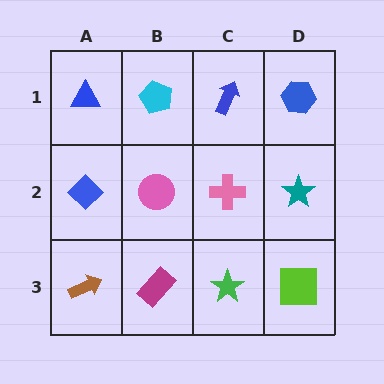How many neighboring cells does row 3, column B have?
3.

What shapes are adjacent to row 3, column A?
A blue diamond (row 2, column A), a magenta rectangle (row 3, column B).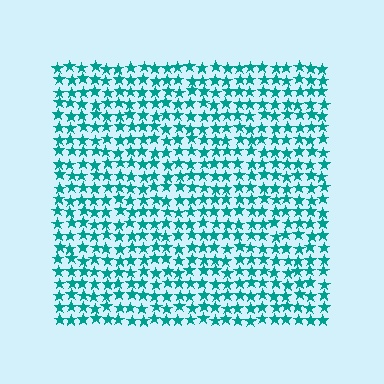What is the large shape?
The large shape is a square.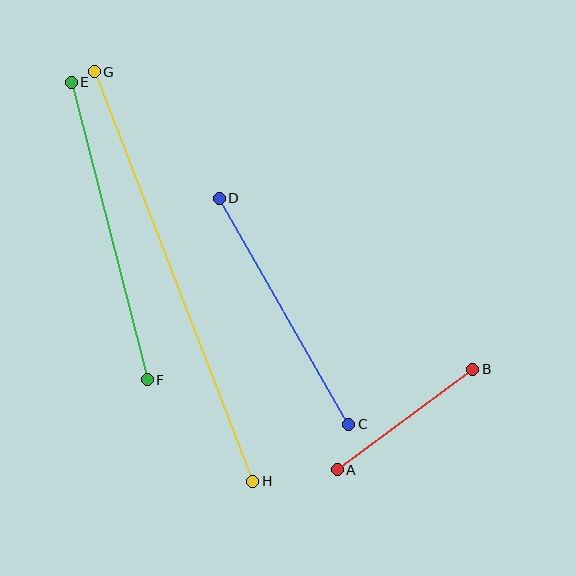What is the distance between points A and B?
The distance is approximately 169 pixels.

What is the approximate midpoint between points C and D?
The midpoint is at approximately (284, 311) pixels.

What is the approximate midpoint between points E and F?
The midpoint is at approximately (109, 231) pixels.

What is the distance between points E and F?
The distance is approximately 307 pixels.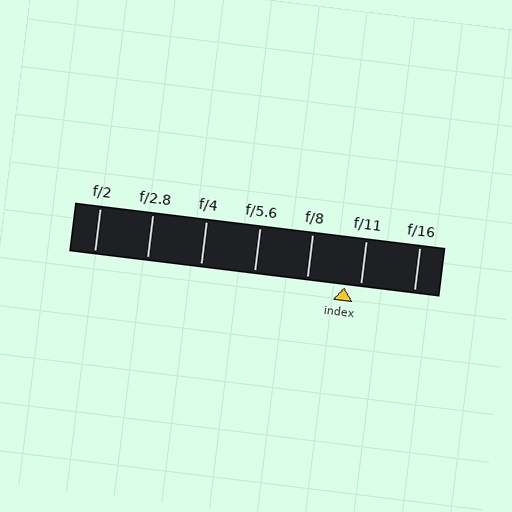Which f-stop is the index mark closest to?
The index mark is closest to f/11.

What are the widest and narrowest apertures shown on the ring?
The widest aperture shown is f/2 and the narrowest is f/16.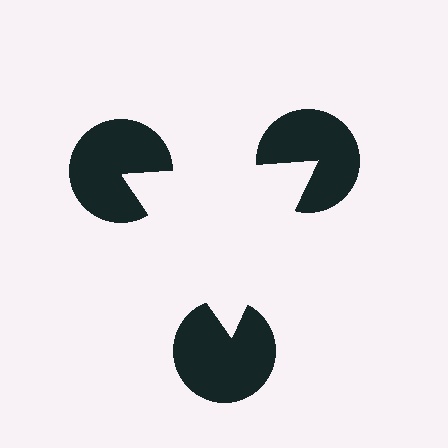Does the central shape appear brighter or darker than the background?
It typically appears slightly brighter than the background, even though no actual brightness change is drawn.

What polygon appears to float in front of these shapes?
An illusory triangle — its edges are inferred from the aligned wedge cuts in the pac-man discs, not physically drawn.